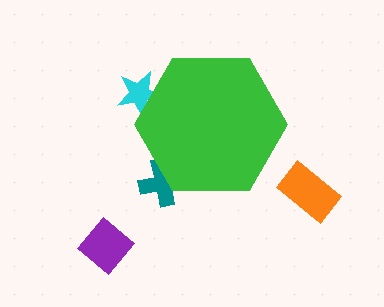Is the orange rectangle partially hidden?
No, the orange rectangle is fully visible.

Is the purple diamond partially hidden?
No, the purple diamond is fully visible.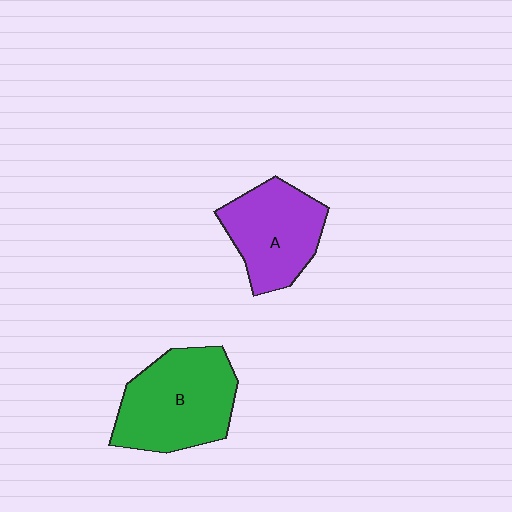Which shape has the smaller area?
Shape A (purple).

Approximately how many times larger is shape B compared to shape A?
Approximately 1.3 times.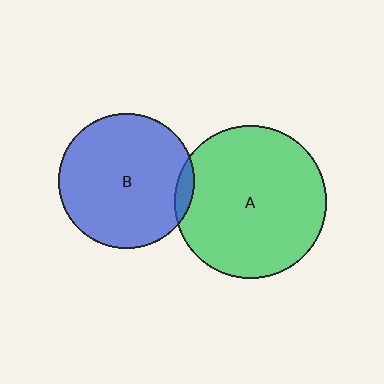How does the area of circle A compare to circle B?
Approximately 1.3 times.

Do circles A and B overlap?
Yes.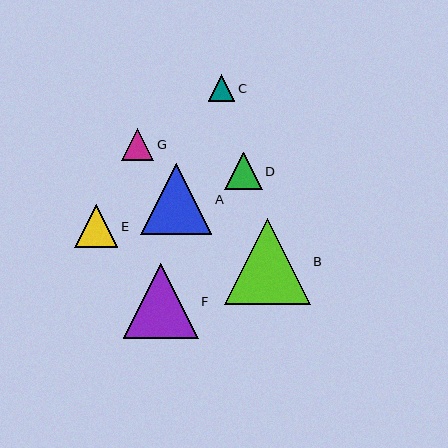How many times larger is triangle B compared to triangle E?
Triangle B is approximately 2.0 times the size of triangle E.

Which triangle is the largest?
Triangle B is the largest with a size of approximately 86 pixels.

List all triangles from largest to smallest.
From largest to smallest: B, F, A, E, D, G, C.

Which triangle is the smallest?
Triangle C is the smallest with a size of approximately 26 pixels.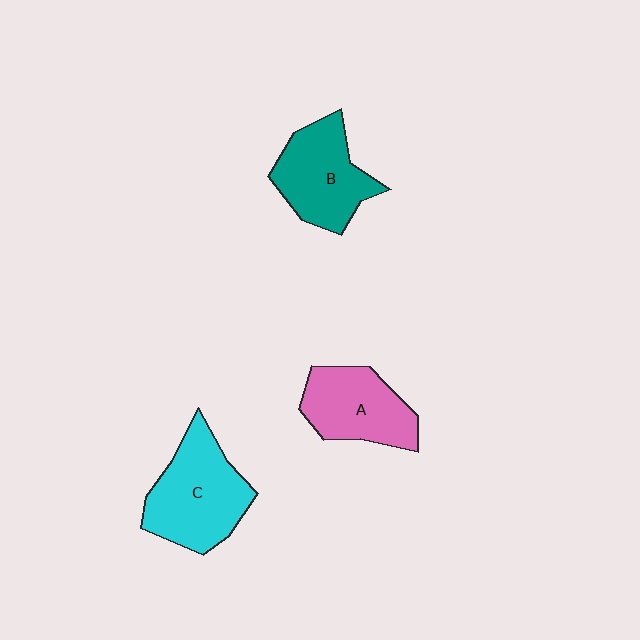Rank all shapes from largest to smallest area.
From largest to smallest: C (cyan), B (teal), A (pink).